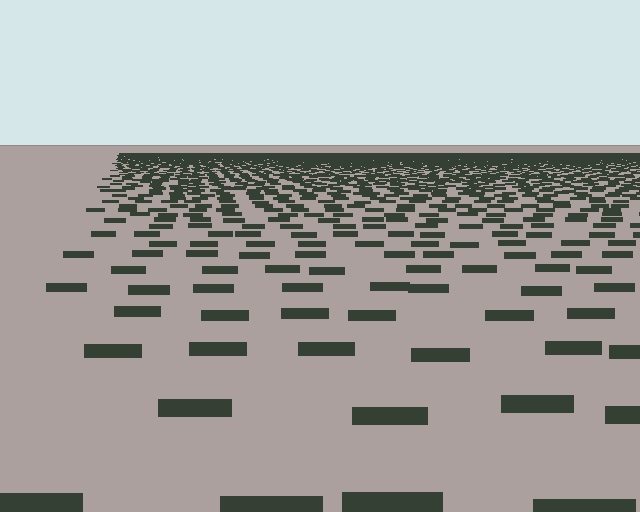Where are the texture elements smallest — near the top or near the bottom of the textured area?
Near the top.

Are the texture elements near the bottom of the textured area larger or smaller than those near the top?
Larger. Near the bottom, elements are closer to the viewer and appear at a bigger on-screen size.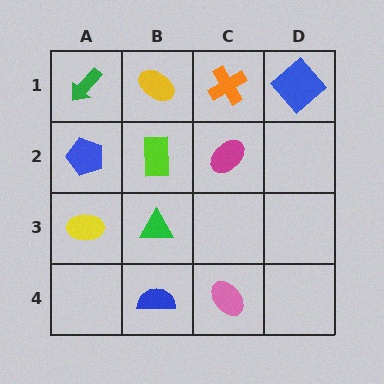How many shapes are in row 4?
2 shapes.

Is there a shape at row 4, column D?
No, that cell is empty.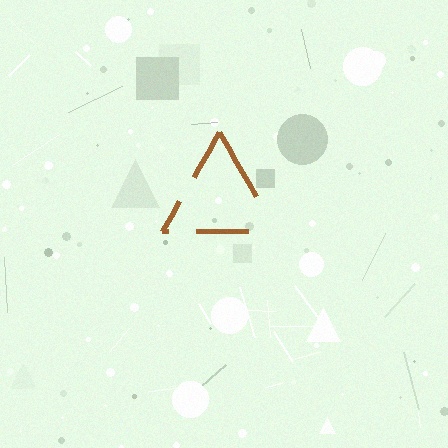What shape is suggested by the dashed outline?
The dashed outline suggests a triangle.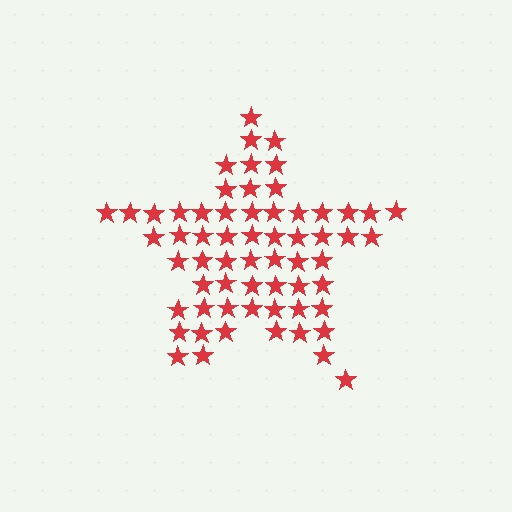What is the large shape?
The large shape is a star.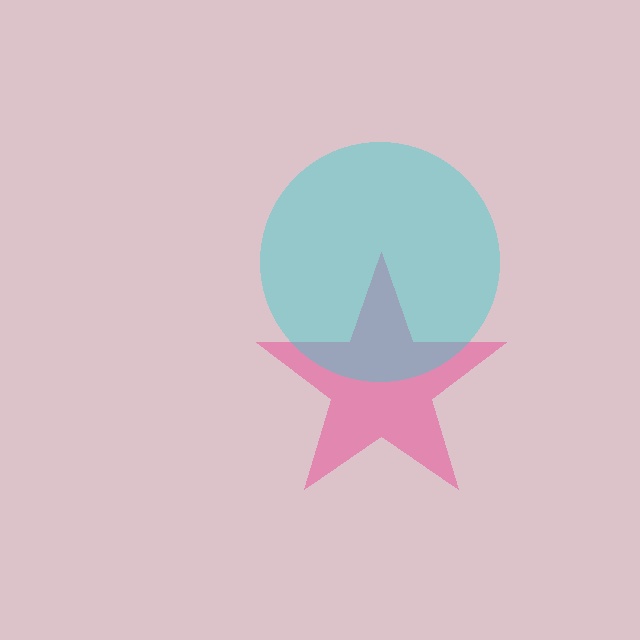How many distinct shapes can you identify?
There are 2 distinct shapes: a pink star, a cyan circle.